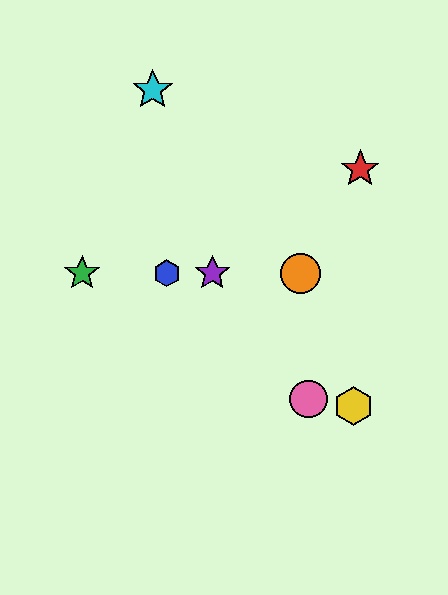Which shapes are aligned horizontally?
The blue hexagon, the green star, the purple star, the orange circle are aligned horizontally.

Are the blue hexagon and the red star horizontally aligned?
No, the blue hexagon is at y≈273 and the red star is at y≈169.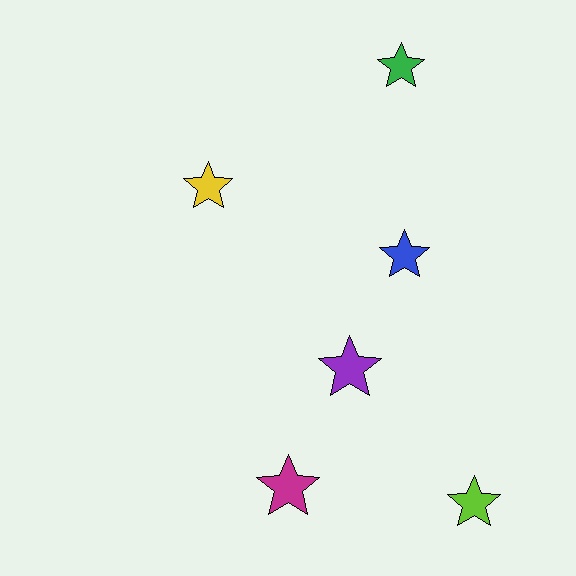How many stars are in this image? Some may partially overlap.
There are 6 stars.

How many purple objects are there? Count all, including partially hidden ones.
There is 1 purple object.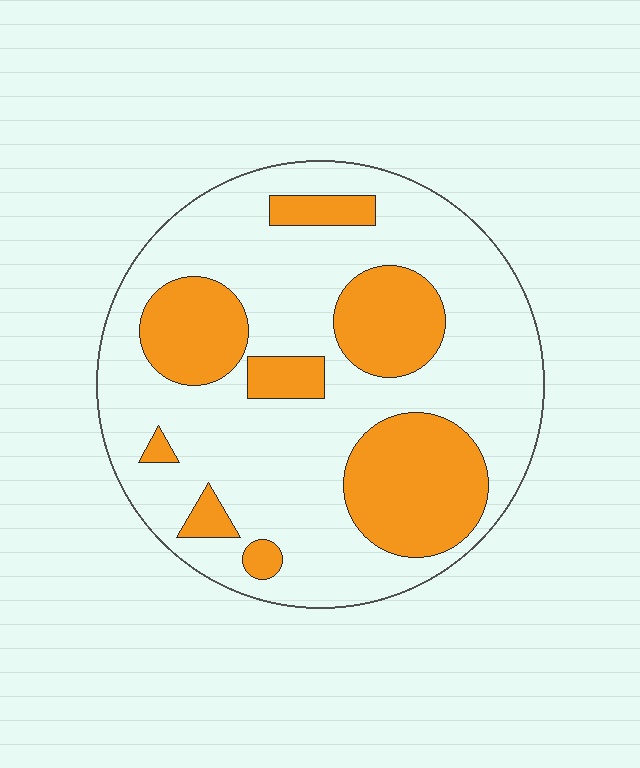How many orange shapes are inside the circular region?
8.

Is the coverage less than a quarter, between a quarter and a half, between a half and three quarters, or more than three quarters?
Between a quarter and a half.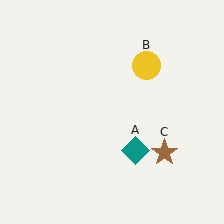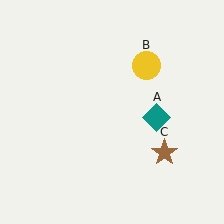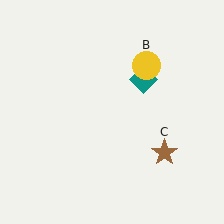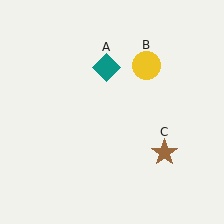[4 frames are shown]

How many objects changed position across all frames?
1 object changed position: teal diamond (object A).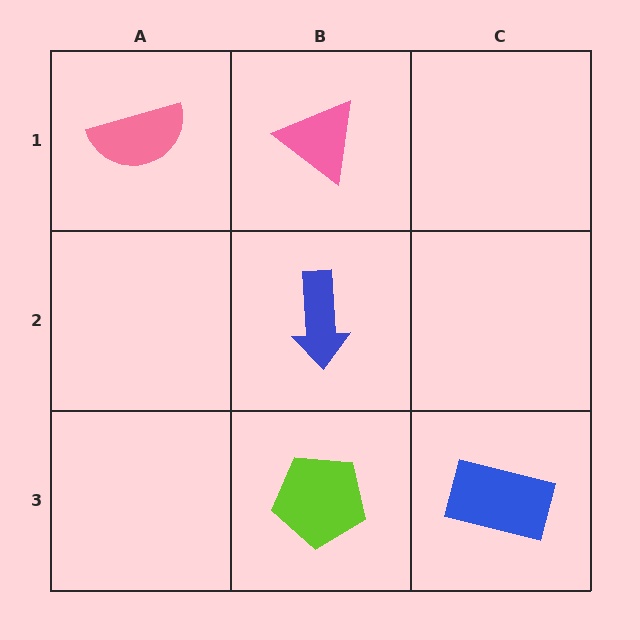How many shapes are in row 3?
2 shapes.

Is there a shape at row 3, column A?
No, that cell is empty.